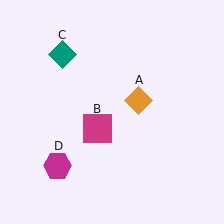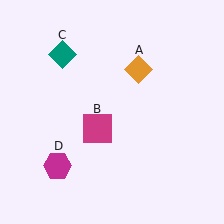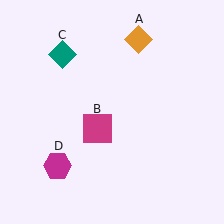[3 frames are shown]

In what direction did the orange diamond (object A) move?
The orange diamond (object A) moved up.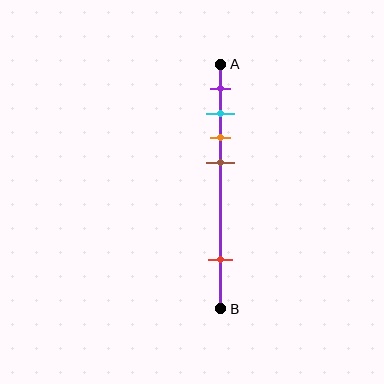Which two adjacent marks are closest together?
The cyan and orange marks are the closest adjacent pair.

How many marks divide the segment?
There are 5 marks dividing the segment.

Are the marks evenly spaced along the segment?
No, the marks are not evenly spaced.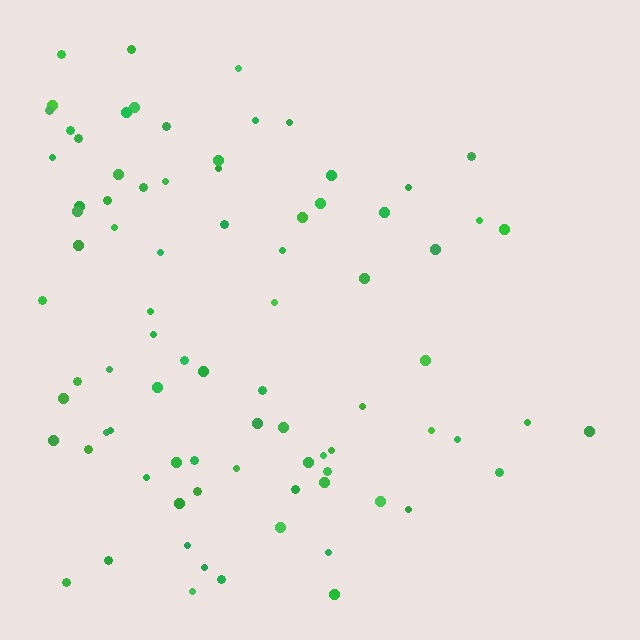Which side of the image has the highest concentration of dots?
The left.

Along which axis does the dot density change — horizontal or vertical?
Horizontal.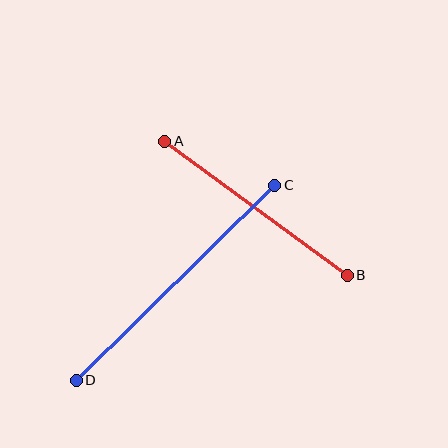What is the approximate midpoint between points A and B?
The midpoint is at approximately (256, 208) pixels.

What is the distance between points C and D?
The distance is approximately 278 pixels.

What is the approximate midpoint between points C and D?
The midpoint is at approximately (175, 283) pixels.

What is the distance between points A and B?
The distance is approximately 226 pixels.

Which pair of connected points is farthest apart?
Points C and D are farthest apart.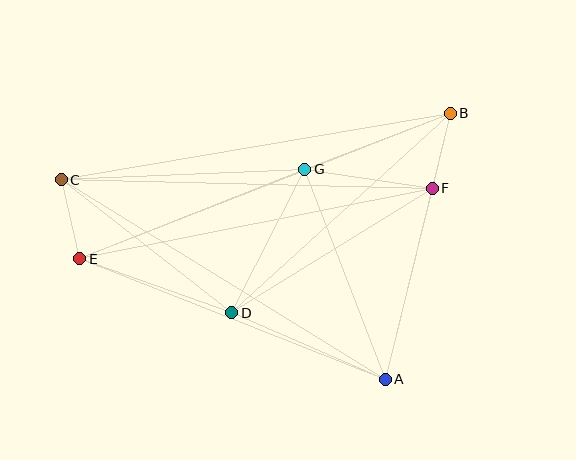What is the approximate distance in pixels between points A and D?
The distance between A and D is approximately 167 pixels.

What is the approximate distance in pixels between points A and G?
The distance between A and G is approximately 225 pixels.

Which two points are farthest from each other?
Points B and E are farthest from each other.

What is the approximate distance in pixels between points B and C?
The distance between B and C is approximately 394 pixels.